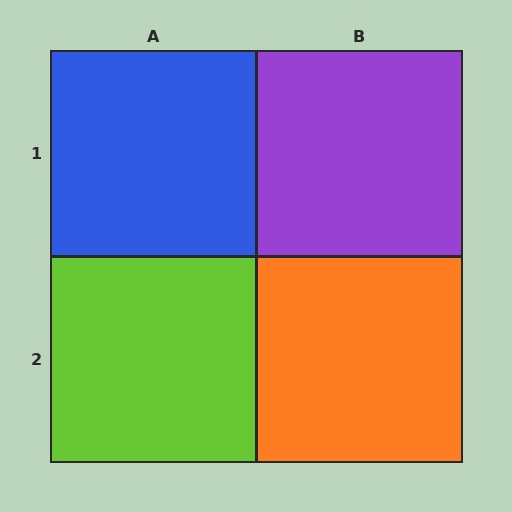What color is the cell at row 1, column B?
Purple.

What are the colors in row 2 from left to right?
Lime, orange.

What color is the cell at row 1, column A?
Blue.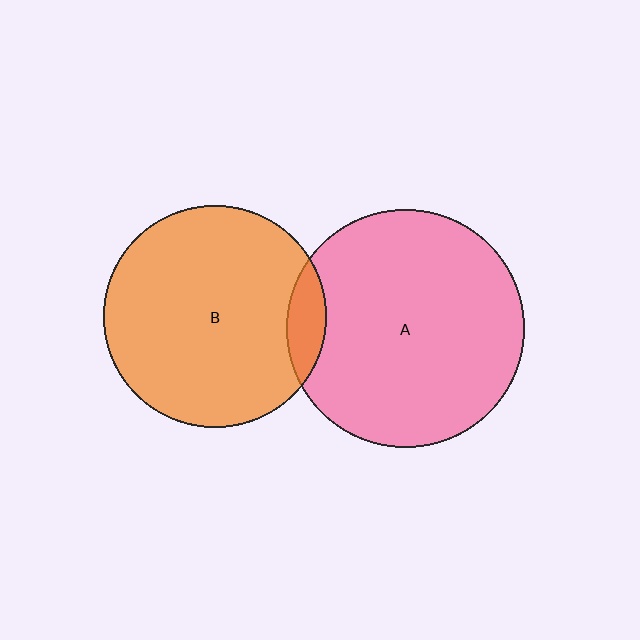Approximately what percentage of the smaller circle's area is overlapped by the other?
Approximately 10%.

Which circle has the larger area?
Circle A (pink).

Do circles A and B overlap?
Yes.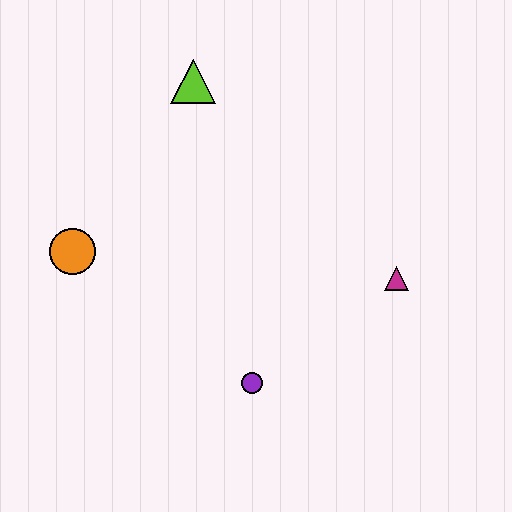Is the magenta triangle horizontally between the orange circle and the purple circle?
No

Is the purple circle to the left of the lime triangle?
No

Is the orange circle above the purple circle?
Yes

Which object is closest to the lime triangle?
The orange circle is closest to the lime triangle.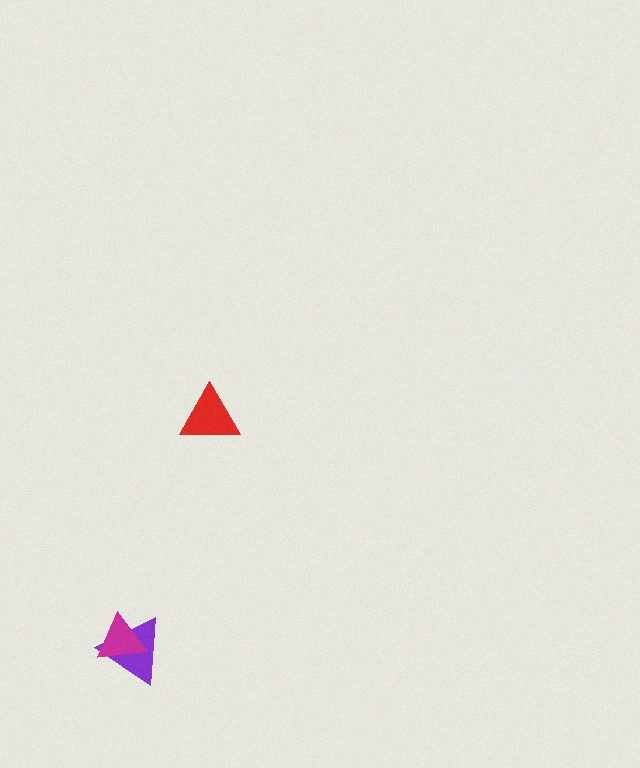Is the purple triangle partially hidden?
Yes, it is partially covered by another shape.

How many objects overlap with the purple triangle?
1 object overlaps with the purple triangle.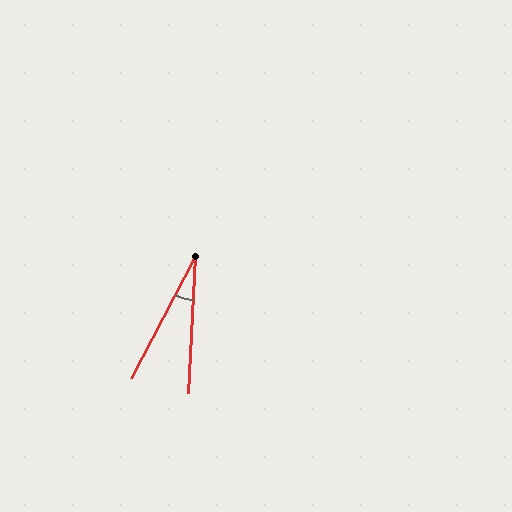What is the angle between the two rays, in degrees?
Approximately 24 degrees.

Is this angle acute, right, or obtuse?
It is acute.